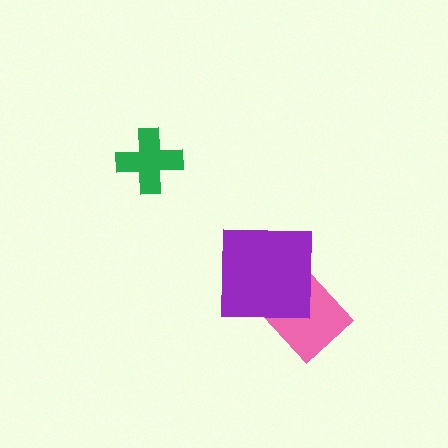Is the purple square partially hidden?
No, no other shape covers it.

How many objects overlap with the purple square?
1 object overlaps with the purple square.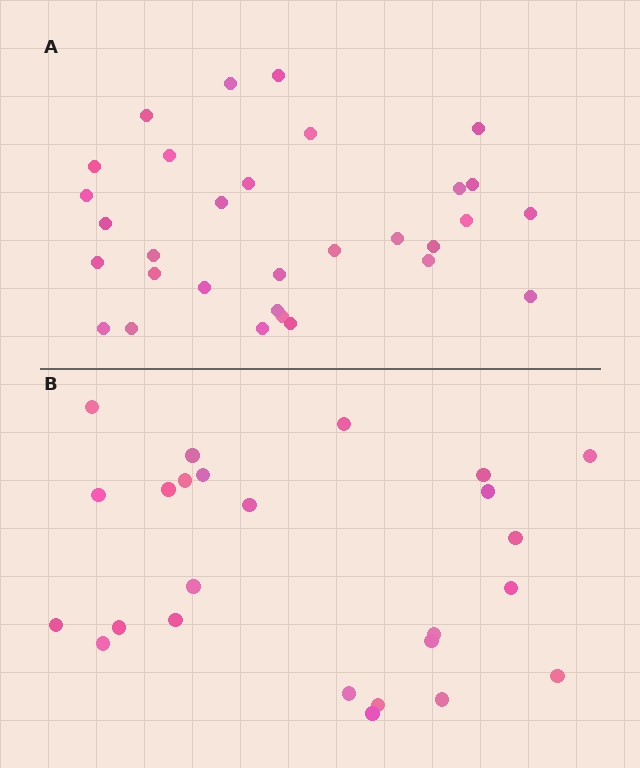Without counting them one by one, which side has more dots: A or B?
Region A (the top region) has more dots.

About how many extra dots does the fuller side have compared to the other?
Region A has about 6 more dots than region B.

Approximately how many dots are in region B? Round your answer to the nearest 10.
About 20 dots. (The exact count is 25, which rounds to 20.)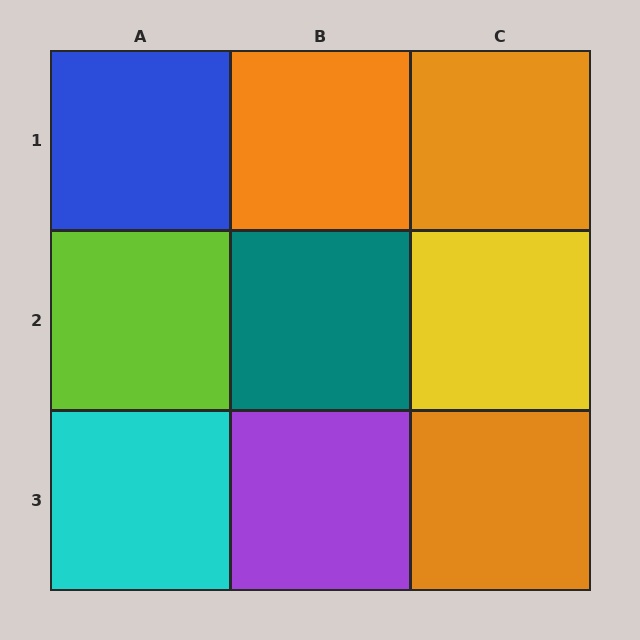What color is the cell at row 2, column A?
Lime.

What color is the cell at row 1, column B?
Orange.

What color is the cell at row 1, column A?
Blue.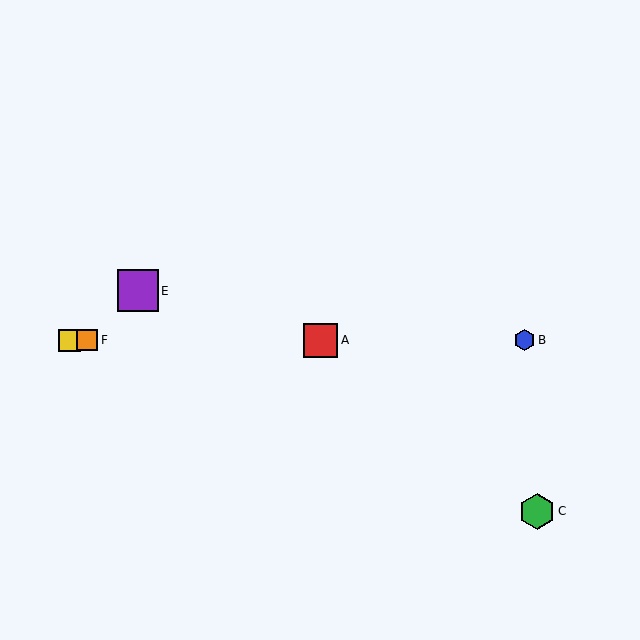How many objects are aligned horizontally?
4 objects (A, B, D, F) are aligned horizontally.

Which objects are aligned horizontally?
Objects A, B, D, F are aligned horizontally.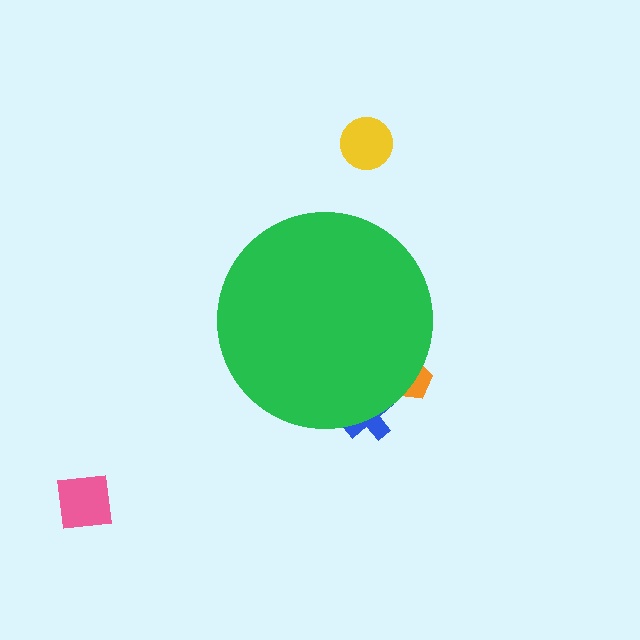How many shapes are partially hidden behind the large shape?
2 shapes are partially hidden.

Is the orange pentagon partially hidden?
Yes, the orange pentagon is partially hidden behind the green circle.